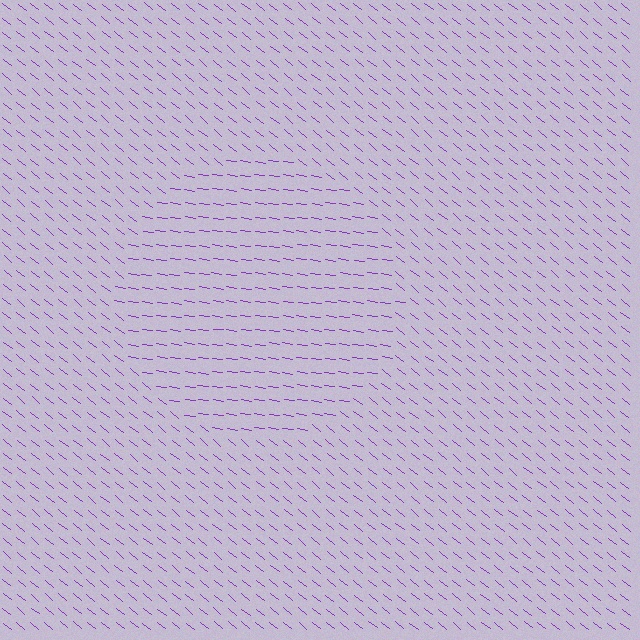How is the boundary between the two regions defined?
The boundary is defined purely by a change in line orientation (approximately 30 degrees difference). All lines are the same color and thickness.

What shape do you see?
I see a circle.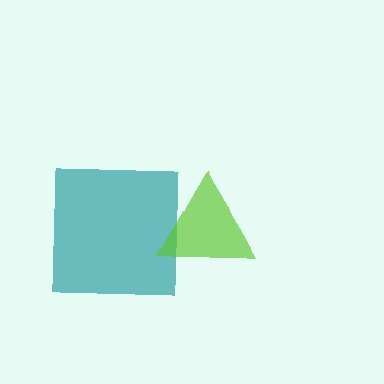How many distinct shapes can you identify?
There are 2 distinct shapes: a teal square, a lime triangle.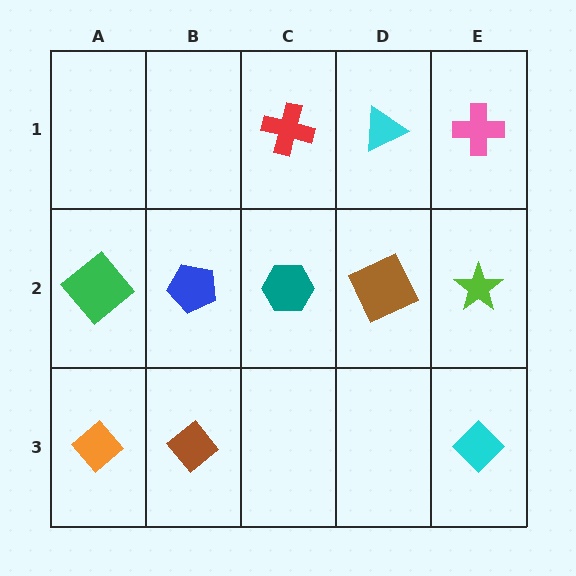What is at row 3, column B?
A brown diamond.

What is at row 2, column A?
A green diamond.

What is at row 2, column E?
A lime star.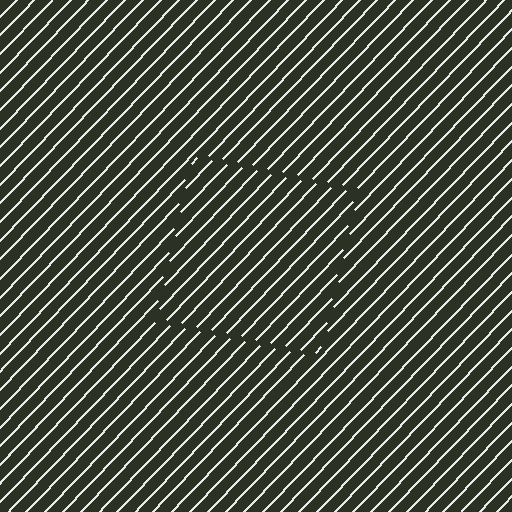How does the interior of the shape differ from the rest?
The interior of the shape contains the same grating, shifted by half a period — the contour is defined by the phase discontinuity where line-ends from the inner and outer gratings abut.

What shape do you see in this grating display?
An illusory square. The interior of the shape contains the same grating, shifted by half a period — the contour is defined by the phase discontinuity where line-ends from the inner and outer gratings abut.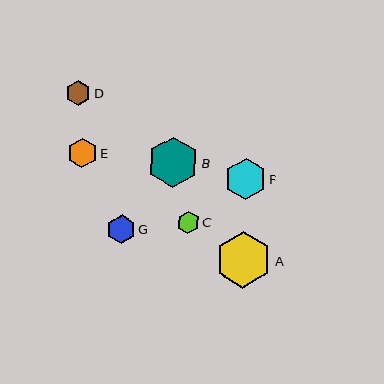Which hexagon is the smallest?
Hexagon C is the smallest with a size of approximately 22 pixels.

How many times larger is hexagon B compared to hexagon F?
Hexagon B is approximately 1.2 times the size of hexagon F.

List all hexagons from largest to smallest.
From largest to smallest: A, B, F, E, G, D, C.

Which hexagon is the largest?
Hexagon A is the largest with a size of approximately 56 pixels.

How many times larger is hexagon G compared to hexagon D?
Hexagon G is approximately 1.2 times the size of hexagon D.